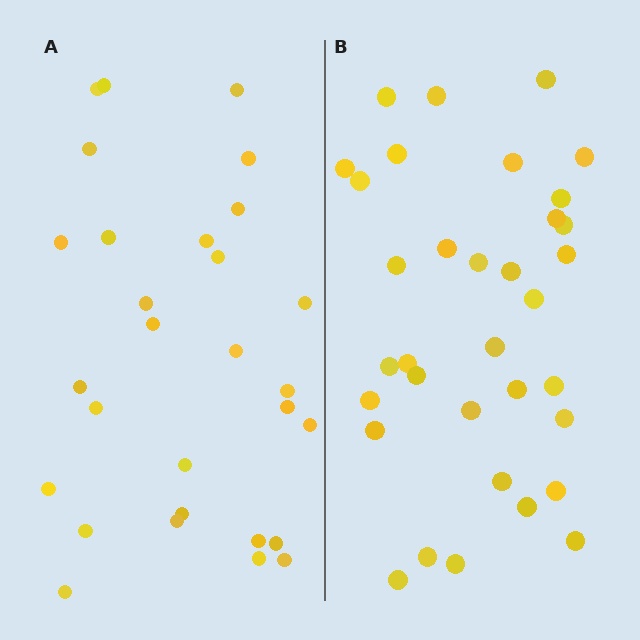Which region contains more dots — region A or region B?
Region B (the right region) has more dots.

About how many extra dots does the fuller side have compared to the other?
Region B has about 5 more dots than region A.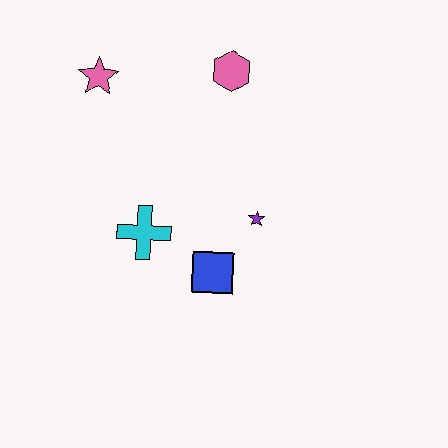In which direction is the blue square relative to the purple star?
The blue square is below the purple star.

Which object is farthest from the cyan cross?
The pink hexagon is farthest from the cyan cross.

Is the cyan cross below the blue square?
No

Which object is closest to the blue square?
The purple star is closest to the blue square.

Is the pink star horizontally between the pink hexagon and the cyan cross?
No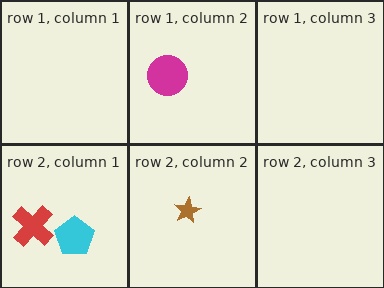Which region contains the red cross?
The row 2, column 1 region.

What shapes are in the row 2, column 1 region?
The cyan pentagon, the red cross.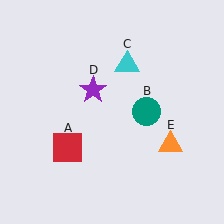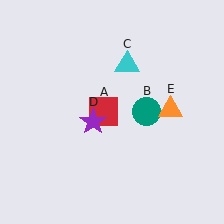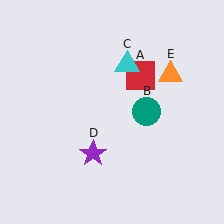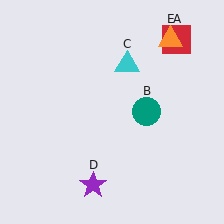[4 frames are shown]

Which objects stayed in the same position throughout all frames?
Teal circle (object B) and cyan triangle (object C) remained stationary.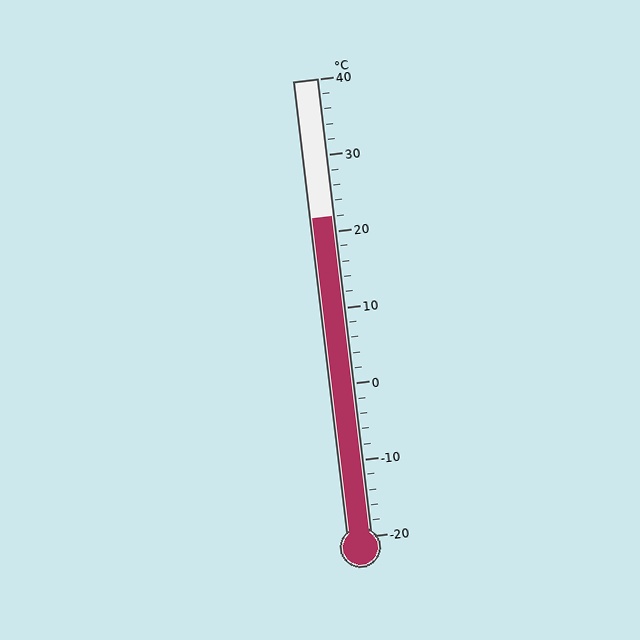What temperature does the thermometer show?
The thermometer shows approximately 22°C.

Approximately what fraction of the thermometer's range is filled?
The thermometer is filled to approximately 70% of its range.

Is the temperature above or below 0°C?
The temperature is above 0°C.